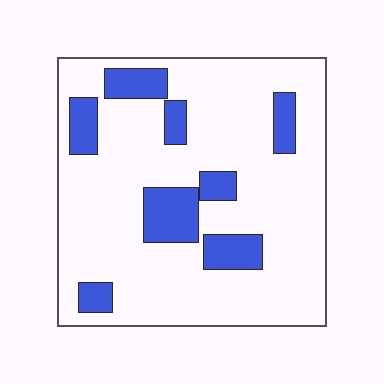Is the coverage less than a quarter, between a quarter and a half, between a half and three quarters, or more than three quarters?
Less than a quarter.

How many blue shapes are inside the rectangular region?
8.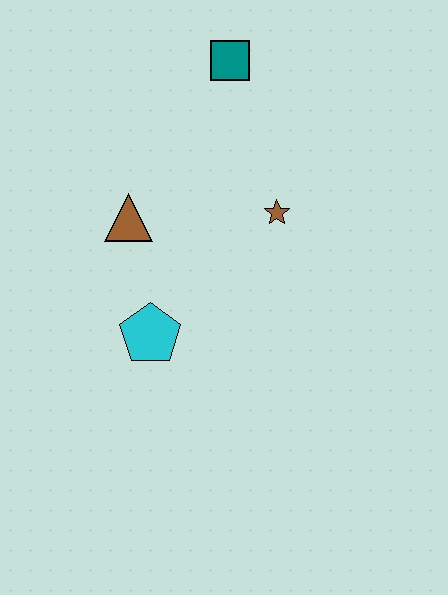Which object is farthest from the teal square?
The cyan pentagon is farthest from the teal square.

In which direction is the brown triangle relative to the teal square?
The brown triangle is below the teal square.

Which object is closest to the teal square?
The brown star is closest to the teal square.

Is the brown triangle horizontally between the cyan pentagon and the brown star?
No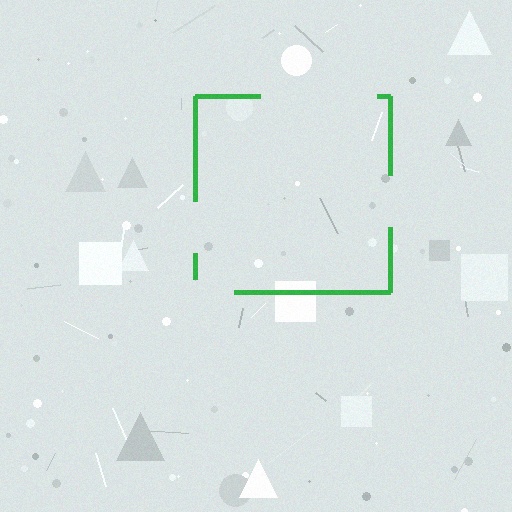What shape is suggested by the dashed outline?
The dashed outline suggests a square.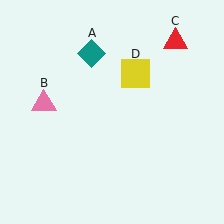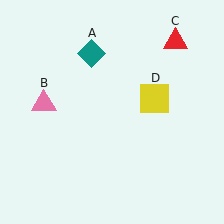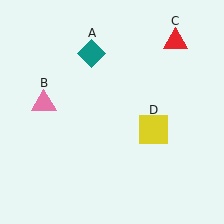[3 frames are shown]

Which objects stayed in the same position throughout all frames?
Teal diamond (object A) and pink triangle (object B) and red triangle (object C) remained stationary.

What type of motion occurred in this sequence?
The yellow square (object D) rotated clockwise around the center of the scene.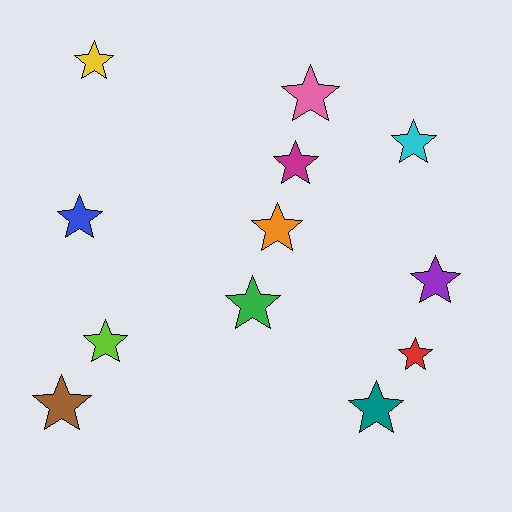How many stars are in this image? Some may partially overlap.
There are 12 stars.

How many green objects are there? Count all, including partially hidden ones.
There is 1 green object.